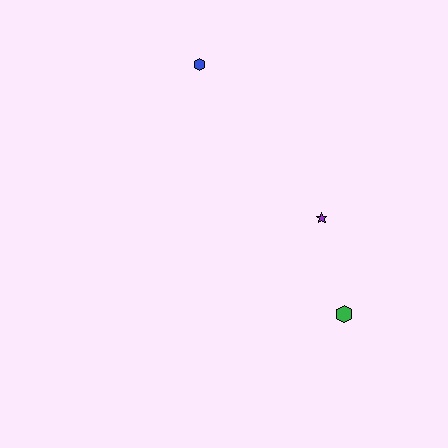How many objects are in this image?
There are 3 objects.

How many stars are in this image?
There is 1 star.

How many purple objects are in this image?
There is 1 purple object.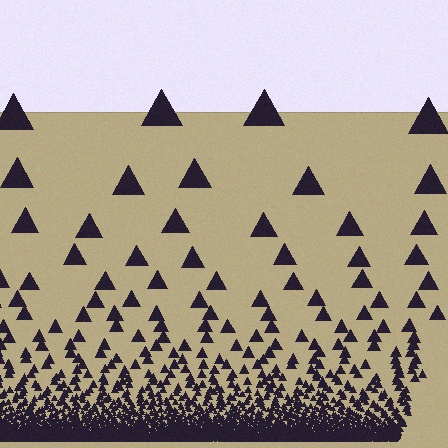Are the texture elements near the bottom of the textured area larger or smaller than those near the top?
Smaller. The gradient is inverted — elements near the bottom are smaller and denser.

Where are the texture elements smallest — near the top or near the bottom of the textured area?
Near the bottom.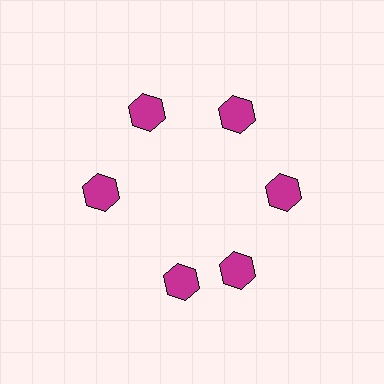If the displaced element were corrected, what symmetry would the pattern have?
It would have 6-fold rotational symmetry — the pattern would map onto itself every 60 degrees.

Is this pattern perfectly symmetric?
No. The 6 magenta hexagons are arranged in a ring, but one element near the 7 o'clock position is rotated out of alignment along the ring, breaking the 6-fold rotational symmetry.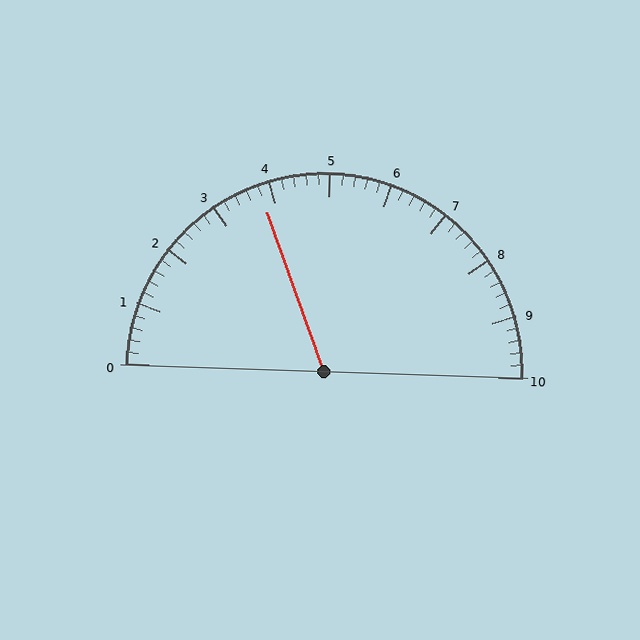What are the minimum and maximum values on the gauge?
The gauge ranges from 0 to 10.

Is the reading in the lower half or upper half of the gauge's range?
The reading is in the lower half of the range (0 to 10).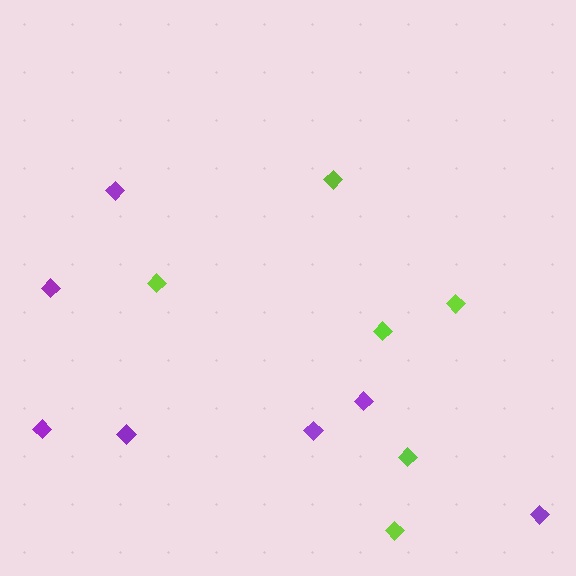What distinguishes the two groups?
There are 2 groups: one group of lime diamonds (6) and one group of purple diamonds (7).